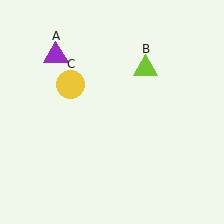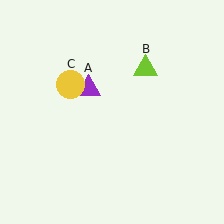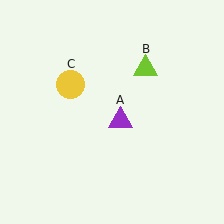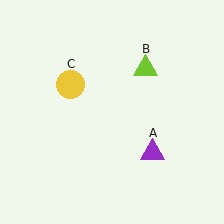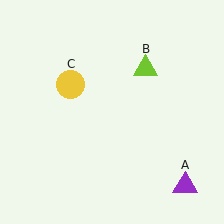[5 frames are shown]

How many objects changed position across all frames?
1 object changed position: purple triangle (object A).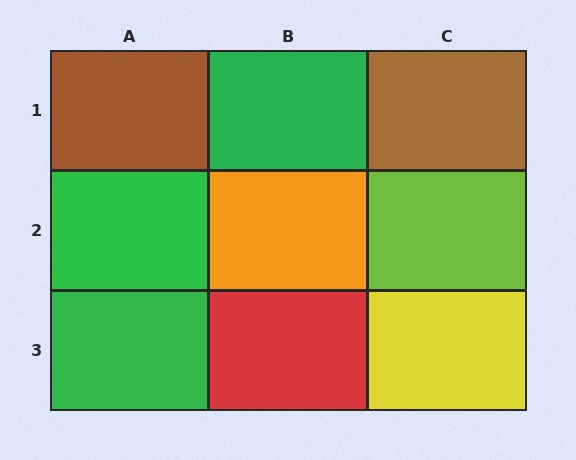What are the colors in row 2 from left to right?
Green, orange, lime.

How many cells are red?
1 cell is red.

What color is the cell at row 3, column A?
Green.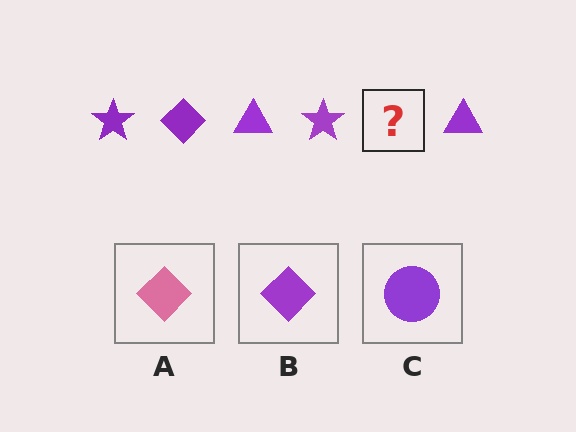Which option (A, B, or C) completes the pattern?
B.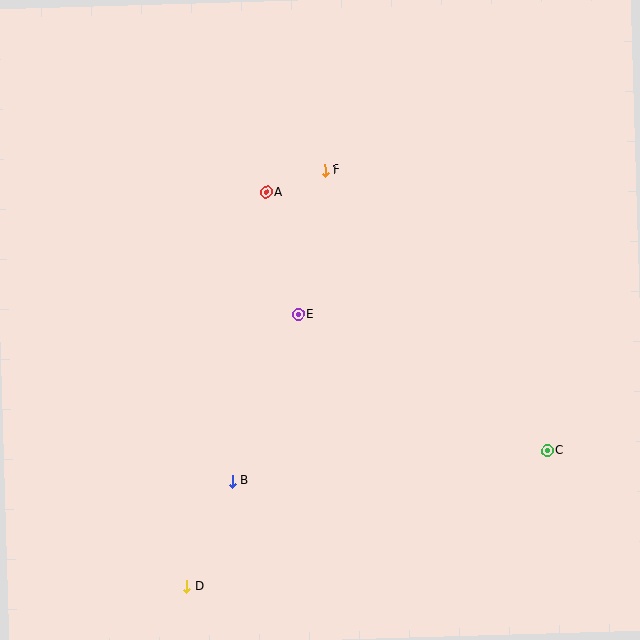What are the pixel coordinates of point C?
Point C is at (547, 451).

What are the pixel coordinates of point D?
Point D is at (187, 586).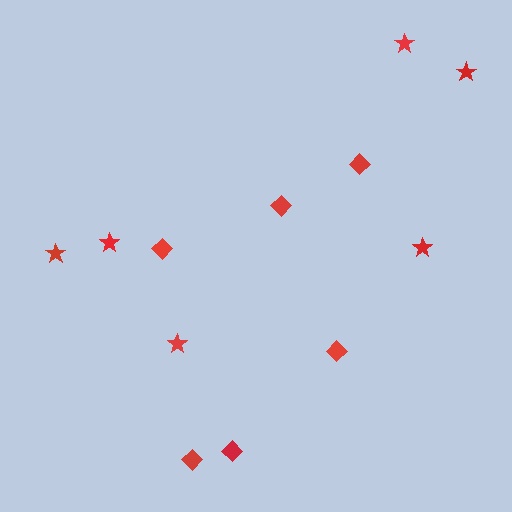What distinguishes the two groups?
There are 2 groups: one group of stars (6) and one group of diamonds (6).